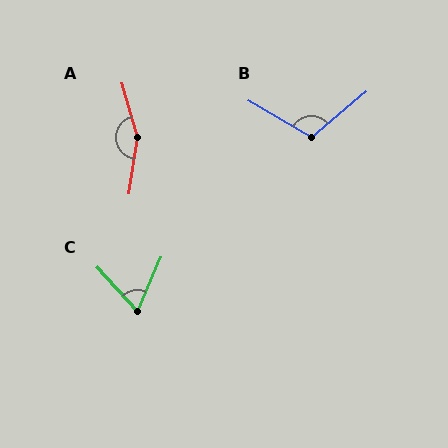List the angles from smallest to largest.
C (66°), B (109°), A (155°).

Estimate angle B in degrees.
Approximately 109 degrees.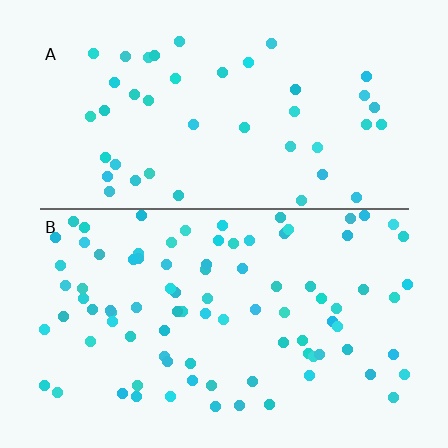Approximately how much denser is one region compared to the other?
Approximately 2.0× — region B over region A.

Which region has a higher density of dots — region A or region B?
B (the bottom).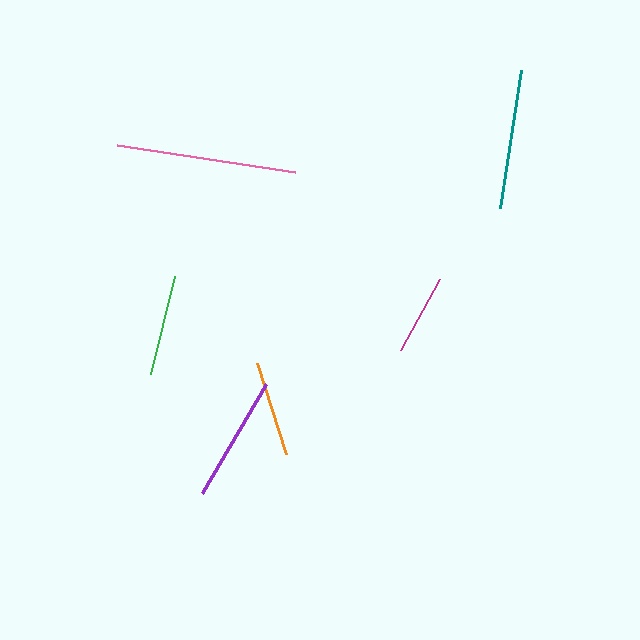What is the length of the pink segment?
The pink segment is approximately 180 pixels long.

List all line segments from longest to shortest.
From longest to shortest: pink, teal, purple, green, orange, magenta.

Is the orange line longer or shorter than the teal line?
The teal line is longer than the orange line.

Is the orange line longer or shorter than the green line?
The green line is longer than the orange line.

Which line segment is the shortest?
The magenta line is the shortest at approximately 81 pixels.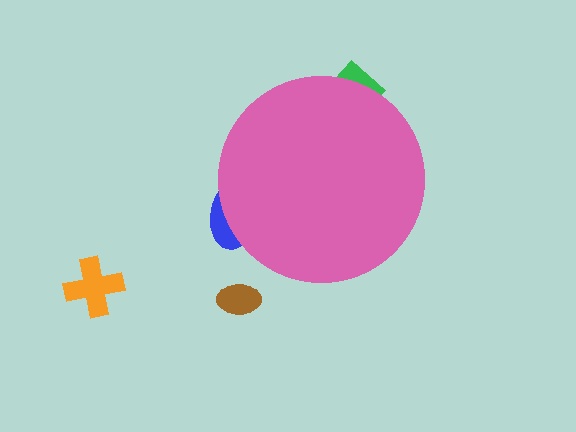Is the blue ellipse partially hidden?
Yes, the blue ellipse is partially hidden behind the pink circle.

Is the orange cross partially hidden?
No, the orange cross is fully visible.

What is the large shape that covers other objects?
A pink circle.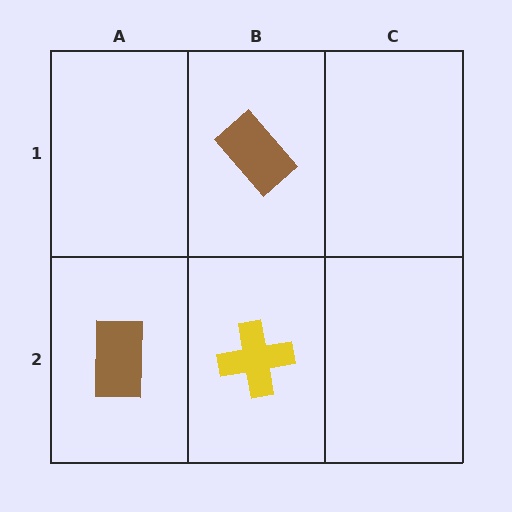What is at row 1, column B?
A brown rectangle.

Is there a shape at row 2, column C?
No, that cell is empty.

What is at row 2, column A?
A brown rectangle.